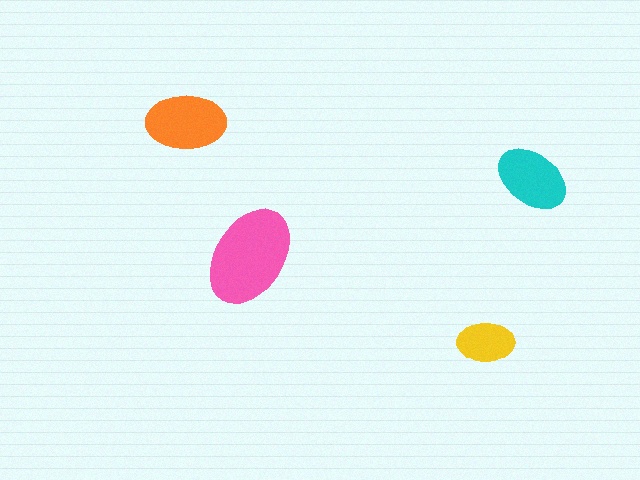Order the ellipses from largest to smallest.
the pink one, the orange one, the cyan one, the yellow one.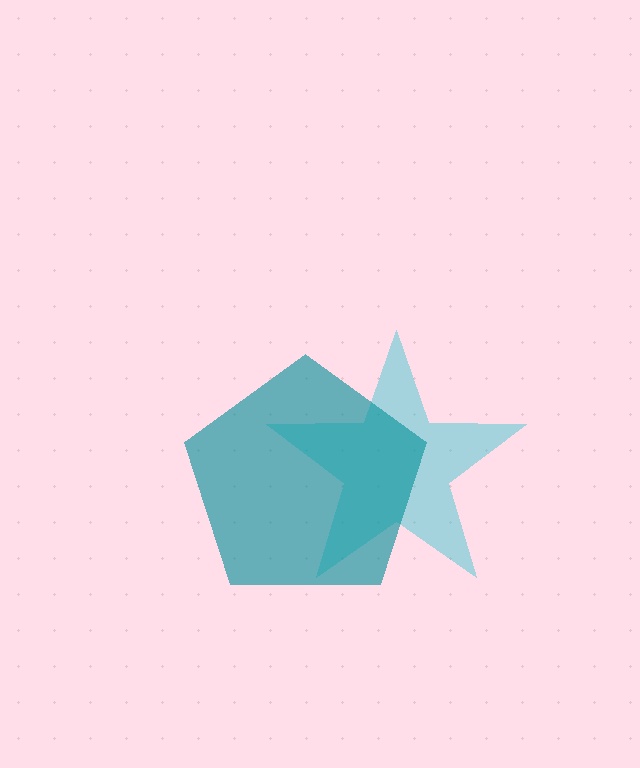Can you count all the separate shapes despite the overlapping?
Yes, there are 2 separate shapes.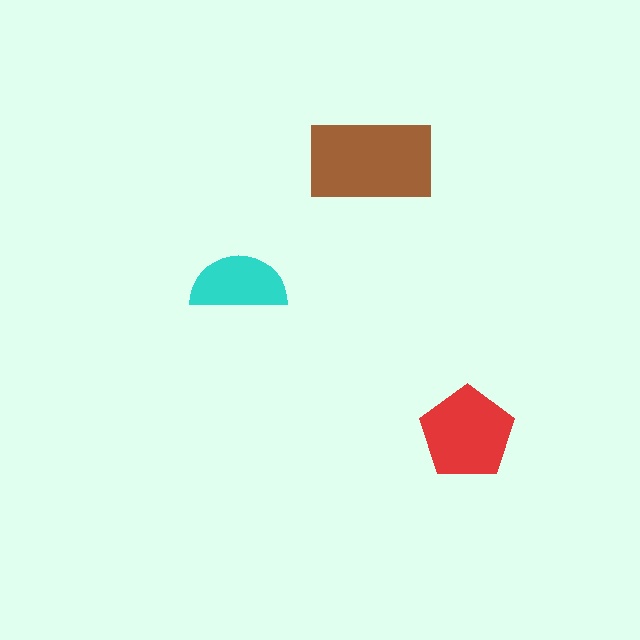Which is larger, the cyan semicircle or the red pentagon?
The red pentagon.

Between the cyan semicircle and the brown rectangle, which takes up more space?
The brown rectangle.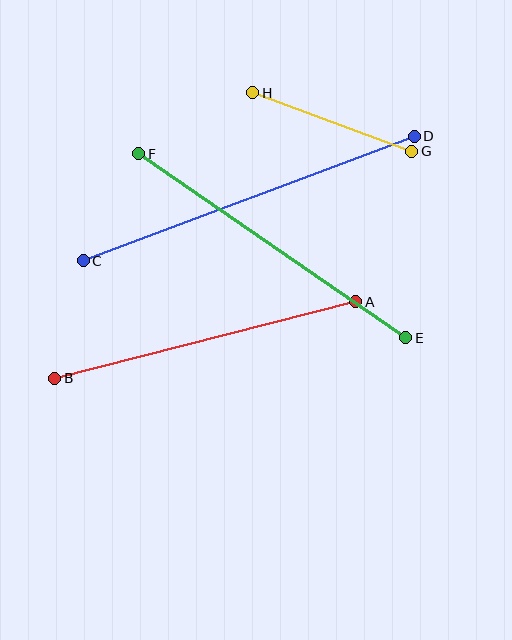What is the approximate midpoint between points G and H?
The midpoint is at approximately (332, 122) pixels.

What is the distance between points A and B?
The distance is approximately 310 pixels.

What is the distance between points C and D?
The distance is approximately 354 pixels.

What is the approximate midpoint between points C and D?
The midpoint is at approximately (249, 199) pixels.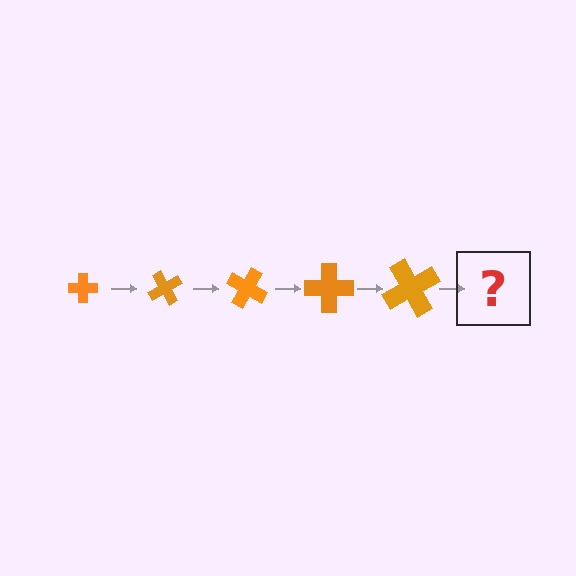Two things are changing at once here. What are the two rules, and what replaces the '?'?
The two rules are that the cross grows larger each step and it rotates 60 degrees each step. The '?' should be a cross, larger than the previous one and rotated 300 degrees from the start.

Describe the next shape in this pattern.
It should be a cross, larger than the previous one and rotated 300 degrees from the start.